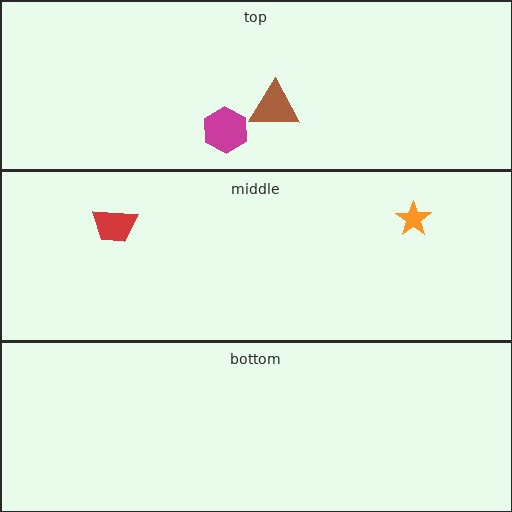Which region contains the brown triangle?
The top region.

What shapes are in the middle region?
The orange star, the red trapezoid.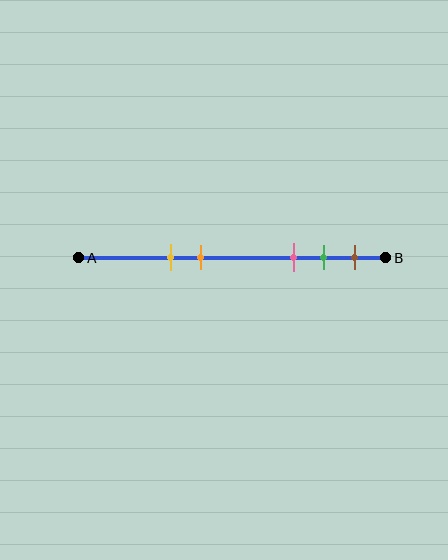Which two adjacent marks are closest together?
The green and brown marks are the closest adjacent pair.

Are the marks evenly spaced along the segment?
No, the marks are not evenly spaced.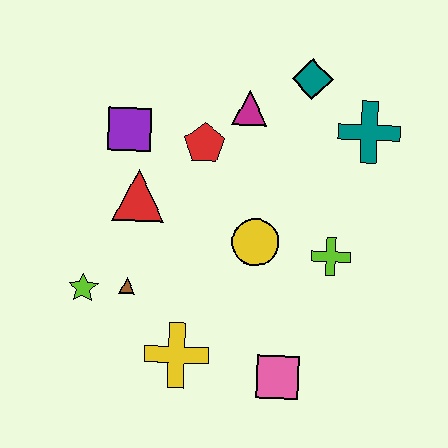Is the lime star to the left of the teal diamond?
Yes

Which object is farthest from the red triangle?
The teal cross is farthest from the red triangle.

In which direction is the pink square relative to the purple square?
The pink square is below the purple square.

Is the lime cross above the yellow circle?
No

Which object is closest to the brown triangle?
The lime star is closest to the brown triangle.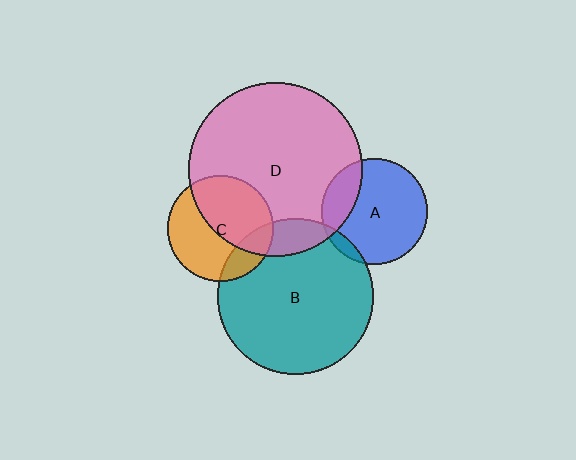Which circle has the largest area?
Circle D (pink).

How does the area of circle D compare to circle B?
Approximately 1.2 times.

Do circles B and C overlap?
Yes.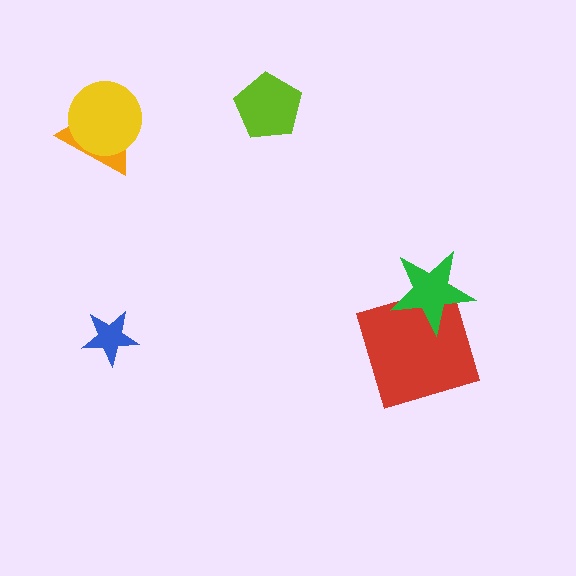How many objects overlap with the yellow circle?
1 object overlaps with the yellow circle.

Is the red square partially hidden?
Yes, it is partially covered by another shape.